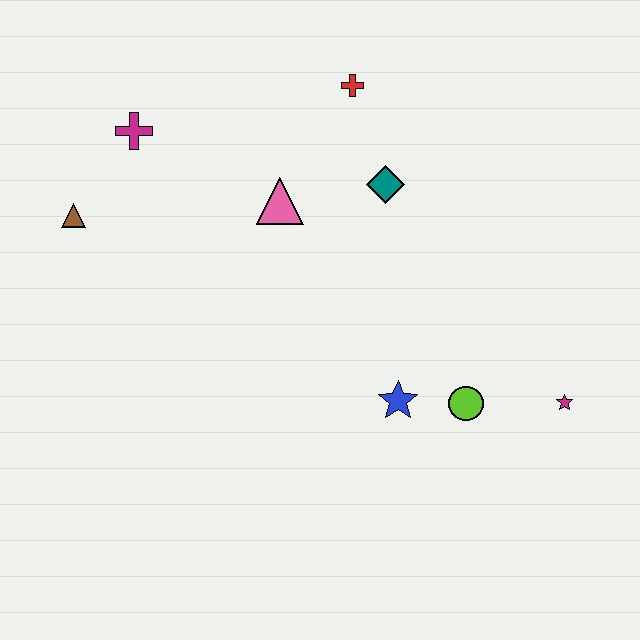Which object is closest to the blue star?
The lime circle is closest to the blue star.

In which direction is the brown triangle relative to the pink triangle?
The brown triangle is to the left of the pink triangle.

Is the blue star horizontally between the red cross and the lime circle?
Yes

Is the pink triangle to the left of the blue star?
Yes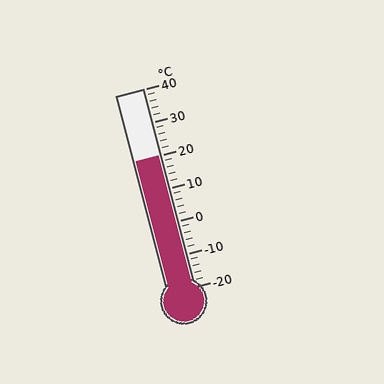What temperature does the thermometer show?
The thermometer shows approximately 20°C.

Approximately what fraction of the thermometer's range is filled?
The thermometer is filled to approximately 65% of its range.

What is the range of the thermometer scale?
The thermometer scale ranges from -20°C to 40°C.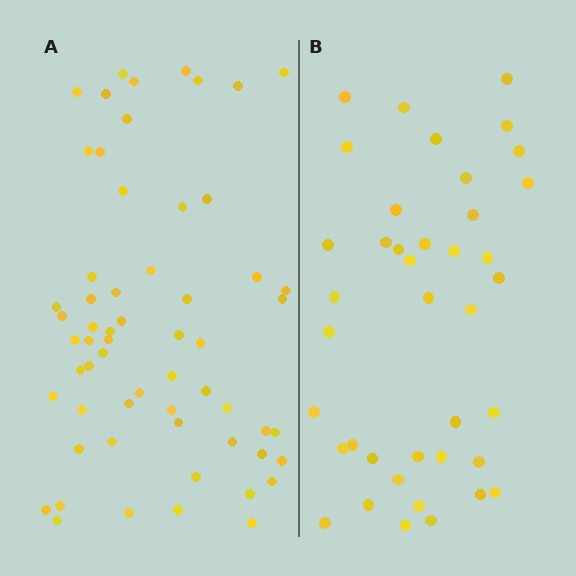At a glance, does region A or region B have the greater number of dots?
Region A (the left region) has more dots.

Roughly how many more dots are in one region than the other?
Region A has approximately 20 more dots than region B.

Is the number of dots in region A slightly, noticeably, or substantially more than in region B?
Region A has substantially more. The ratio is roughly 1.5 to 1.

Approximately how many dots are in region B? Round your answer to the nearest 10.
About 40 dots.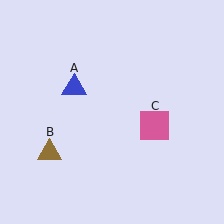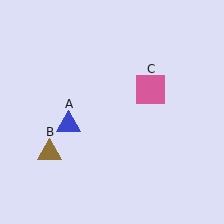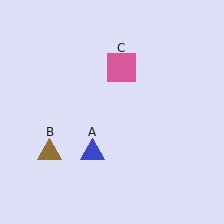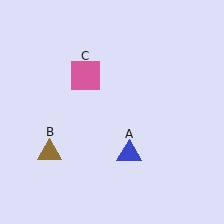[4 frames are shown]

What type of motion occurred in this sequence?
The blue triangle (object A), pink square (object C) rotated counterclockwise around the center of the scene.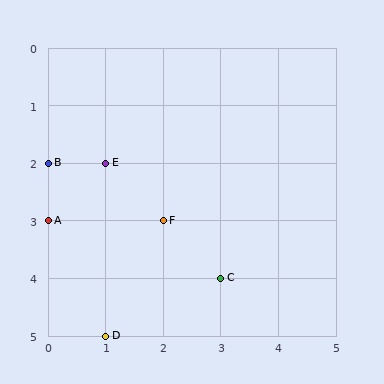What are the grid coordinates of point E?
Point E is at grid coordinates (1, 2).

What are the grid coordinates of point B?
Point B is at grid coordinates (0, 2).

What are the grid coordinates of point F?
Point F is at grid coordinates (2, 3).